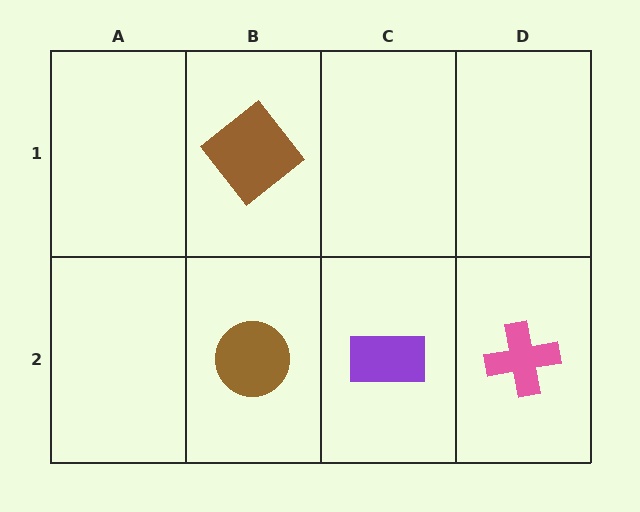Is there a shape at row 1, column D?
No, that cell is empty.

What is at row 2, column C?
A purple rectangle.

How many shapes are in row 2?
3 shapes.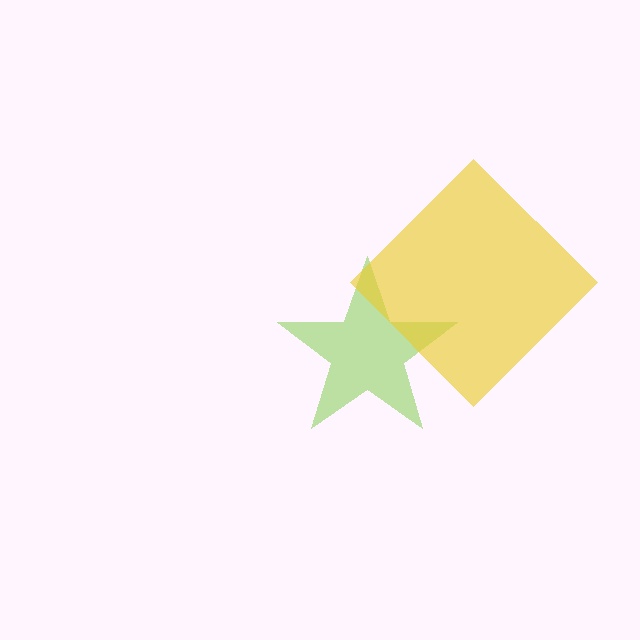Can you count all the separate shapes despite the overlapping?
Yes, there are 2 separate shapes.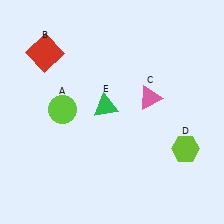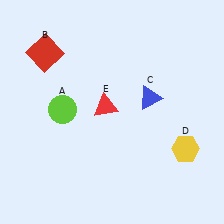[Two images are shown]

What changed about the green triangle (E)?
In Image 1, E is green. In Image 2, it changed to red.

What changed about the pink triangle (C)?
In Image 1, C is pink. In Image 2, it changed to blue.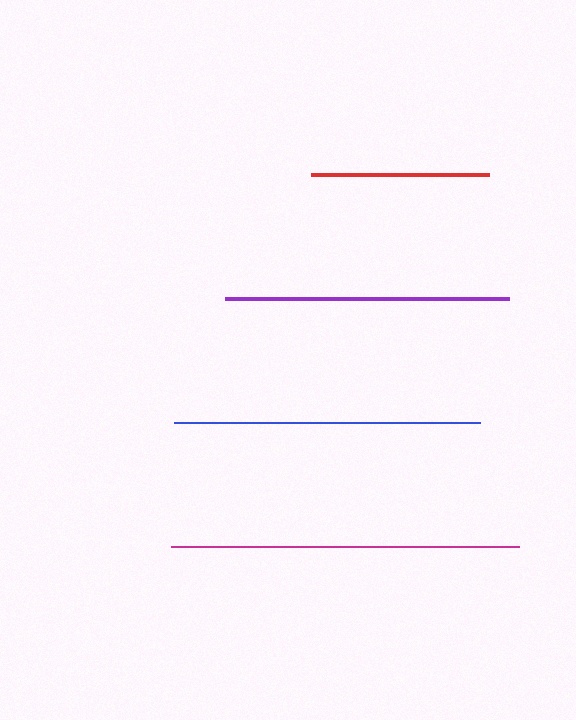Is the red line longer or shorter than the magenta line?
The magenta line is longer than the red line.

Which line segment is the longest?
The magenta line is the longest at approximately 348 pixels.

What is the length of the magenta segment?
The magenta segment is approximately 348 pixels long.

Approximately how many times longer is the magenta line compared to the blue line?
The magenta line is approximately 1.1 times the length of the blue line.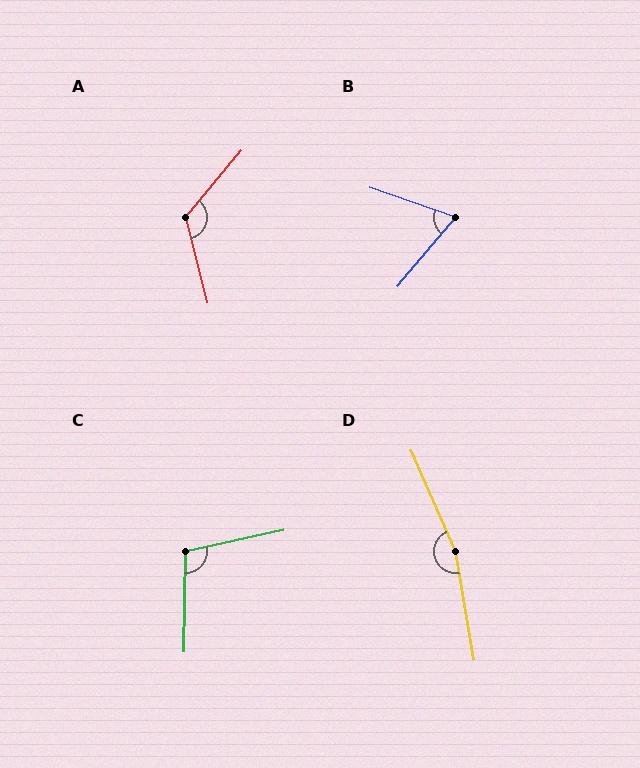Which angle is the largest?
D, at approximately 166 degrees.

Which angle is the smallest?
B, at approximately 69 degrees.